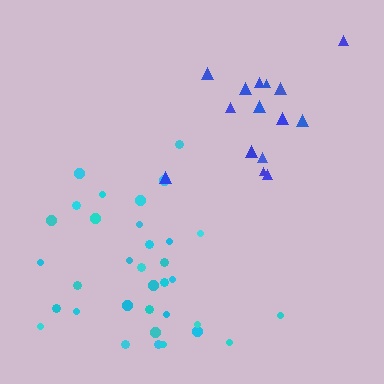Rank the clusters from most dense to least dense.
cyan, blue.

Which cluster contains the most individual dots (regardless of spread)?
Cyan (34).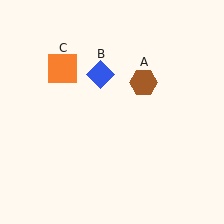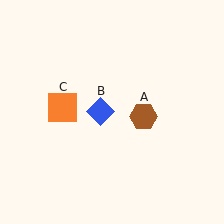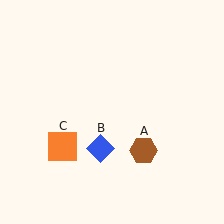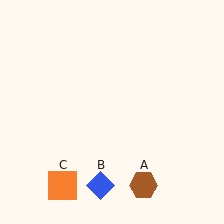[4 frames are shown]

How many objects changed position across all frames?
3 objects changed position: brown hexagon (object A), blue diamond (object B), orange square (object C).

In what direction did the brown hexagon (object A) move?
The brown hexagon (object A) moved down.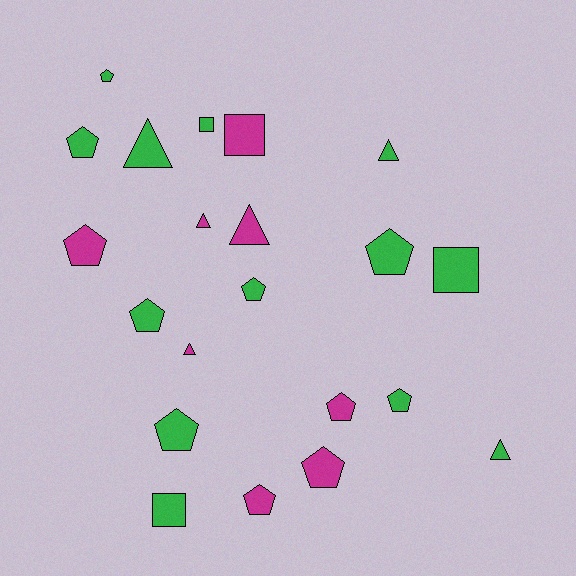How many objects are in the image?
There are 21 objects.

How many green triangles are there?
There are 3 green triangles.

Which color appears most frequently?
Green, with 13 objects.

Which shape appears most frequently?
Pentagon, with 11 objects.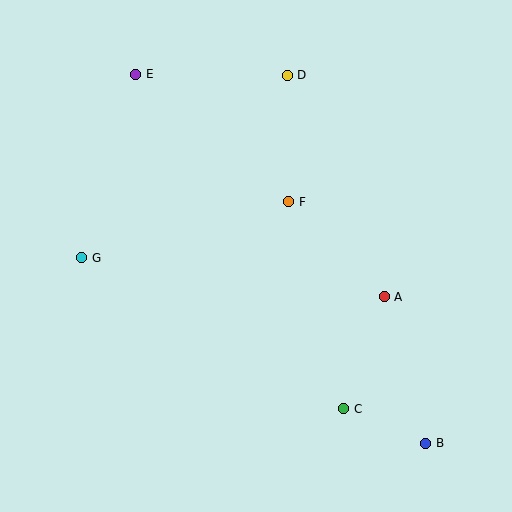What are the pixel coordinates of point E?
Point E is at (136, 74).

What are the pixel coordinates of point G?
Point G is at (82, 258).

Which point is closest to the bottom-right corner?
Point B is closest to the bottom-right corner.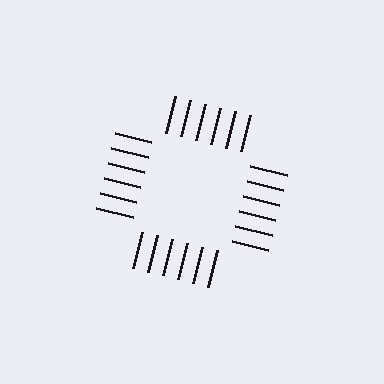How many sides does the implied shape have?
4 sides — the line-ends trace a square.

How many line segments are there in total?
24 — 6 along each of the 4 edges.